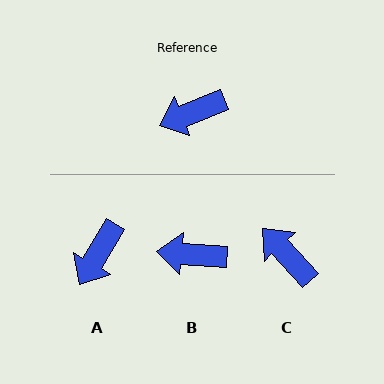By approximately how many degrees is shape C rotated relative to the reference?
Approximately 69 degrees clockwise.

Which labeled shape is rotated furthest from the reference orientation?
C, about 69 degrees away.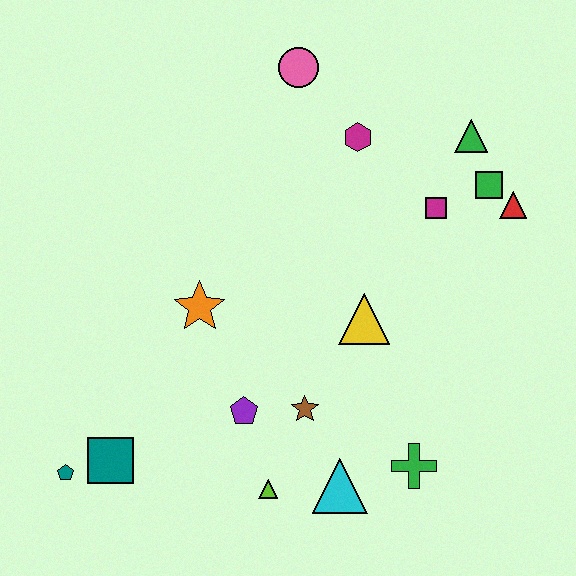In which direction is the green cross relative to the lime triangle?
The green cross is to the right of the lime triangle.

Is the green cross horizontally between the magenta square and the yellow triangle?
Yes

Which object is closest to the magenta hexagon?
The pink circle is closest to the magenta hexagon.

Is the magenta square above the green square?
No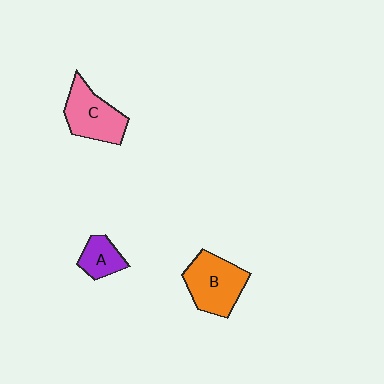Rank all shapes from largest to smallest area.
From largest to smallest: B (orange), C (pink), A (purple).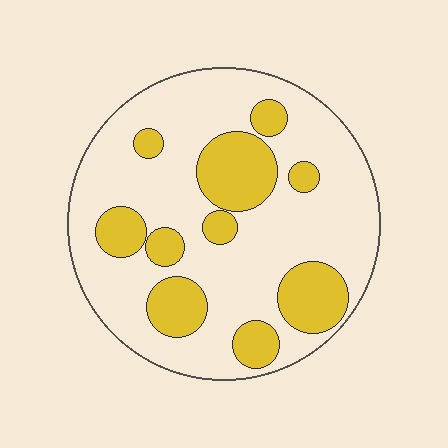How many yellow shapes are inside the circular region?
10.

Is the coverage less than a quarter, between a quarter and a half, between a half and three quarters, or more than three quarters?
Between a quarter and a half.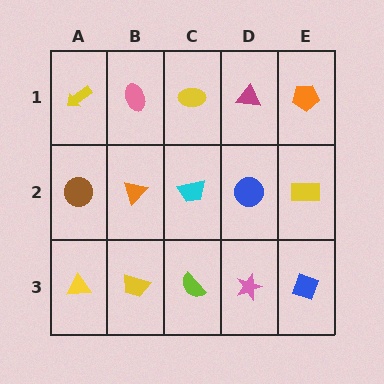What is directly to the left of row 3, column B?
A yellow triangle.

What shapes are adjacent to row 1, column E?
A yellow rectangle (row 2, column E), a magenta triangle (row 1, column D).